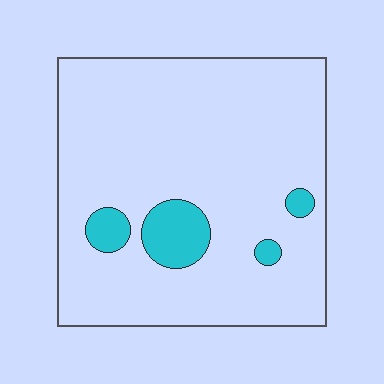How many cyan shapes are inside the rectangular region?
4.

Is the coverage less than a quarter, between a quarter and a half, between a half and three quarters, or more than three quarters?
Less than a quarter.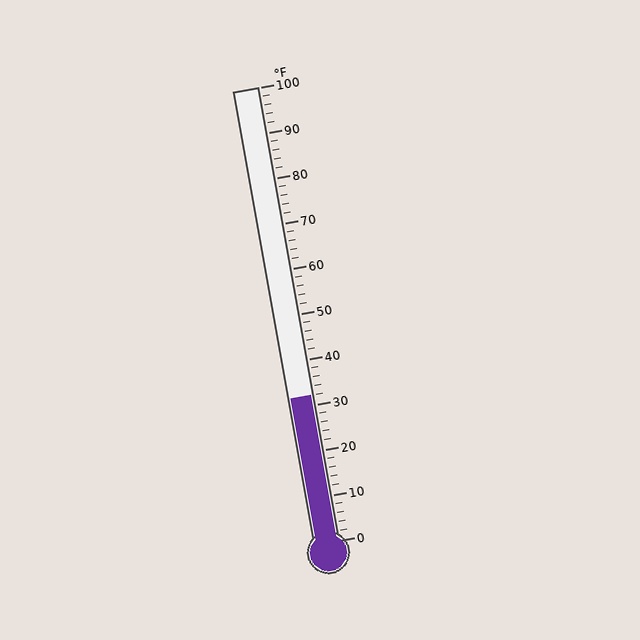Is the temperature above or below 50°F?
The temperature is below 50°F.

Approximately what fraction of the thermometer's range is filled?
The thermometer is filled to approximately 30% of its range.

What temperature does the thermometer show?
The thermometer shows approximately 32°F.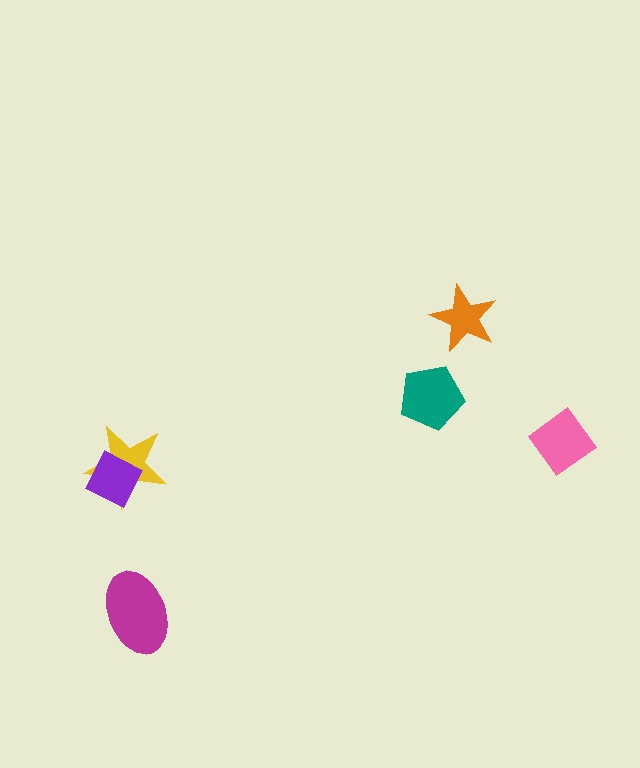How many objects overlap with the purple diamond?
1 object overlaps with the purple diamond.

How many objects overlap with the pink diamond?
0 objects overlap with the pink diamond.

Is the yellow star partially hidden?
Yes, it is partially covered by another shape.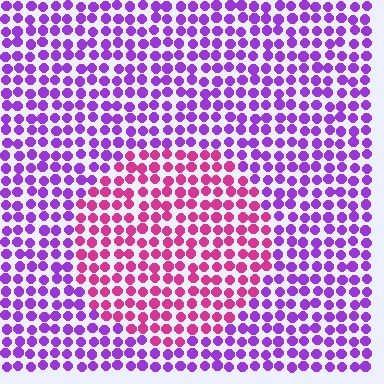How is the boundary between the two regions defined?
The boundary is defined purely by a slight shift in hue (about 48 degrees). Spacing, size, and orientation are identical on both sides.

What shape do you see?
I see a circle.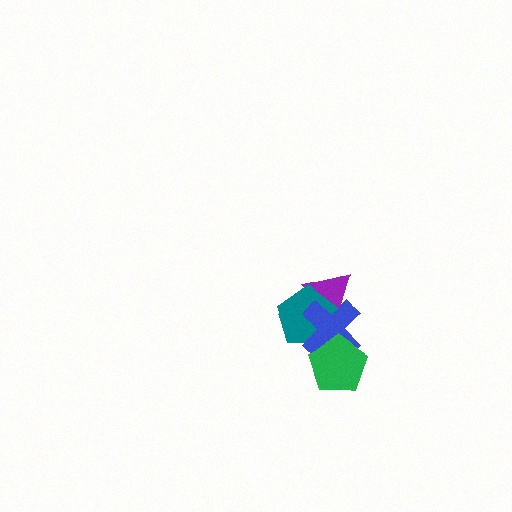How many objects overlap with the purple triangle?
2 objects overlap with the purple triangle.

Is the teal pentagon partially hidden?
Yes, it is partially covered by another shape.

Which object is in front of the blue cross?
The green pentagon is in front of the blue cross.